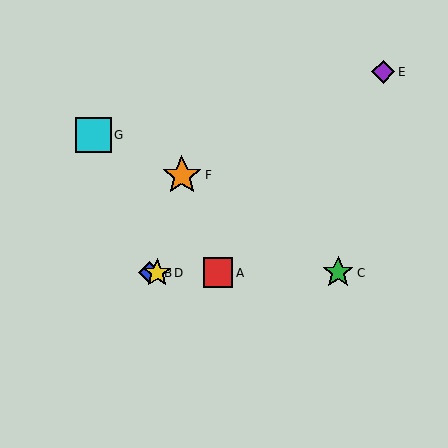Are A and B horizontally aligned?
Yes, both are at y≈273.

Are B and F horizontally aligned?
No, B is at y≈273 and F is at y≈175.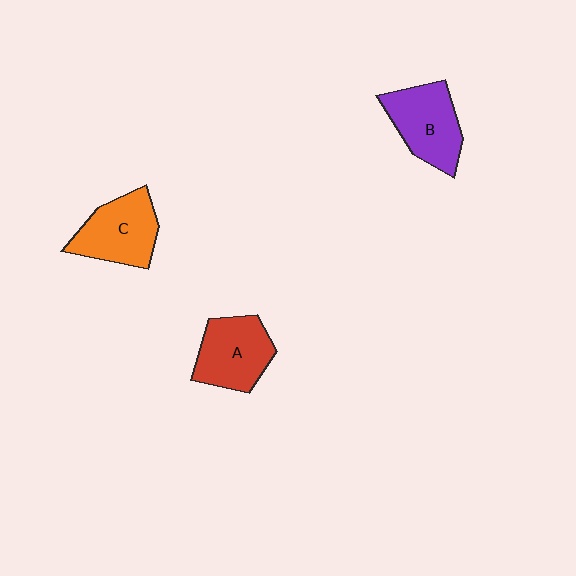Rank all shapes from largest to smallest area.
From largest to smallest: B (purple), C (orange), A (red).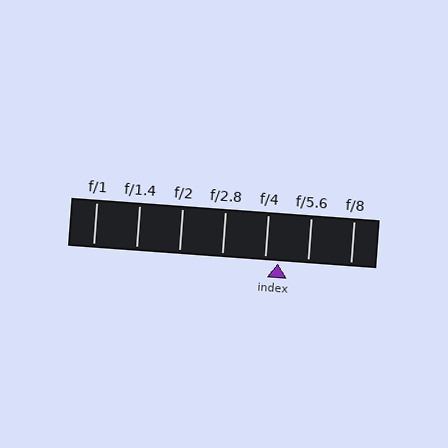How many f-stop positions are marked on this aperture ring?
There are 7 f-stop positions marked.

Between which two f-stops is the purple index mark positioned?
The index mark is between f/4 and f/5.6.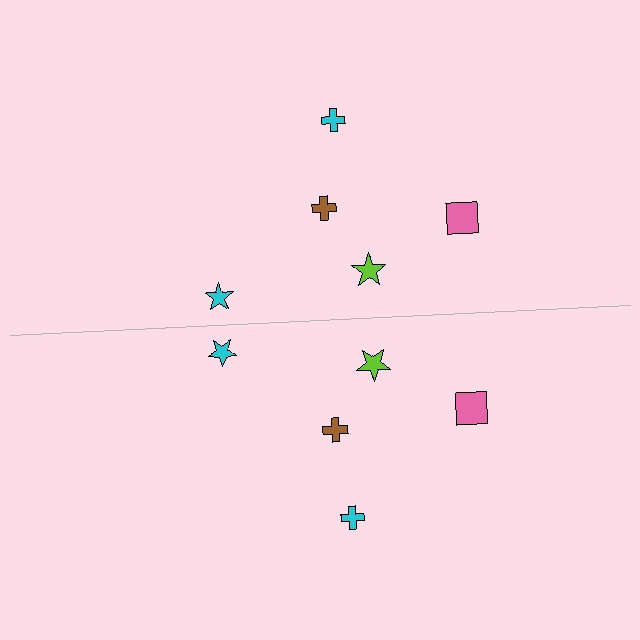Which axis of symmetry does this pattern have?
The pattern has a horizontal axis of symmetry running through the center of the image.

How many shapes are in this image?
There are 10 shapes in this image.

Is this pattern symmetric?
Yes, this pattern has bilateral (reflection) symmetry.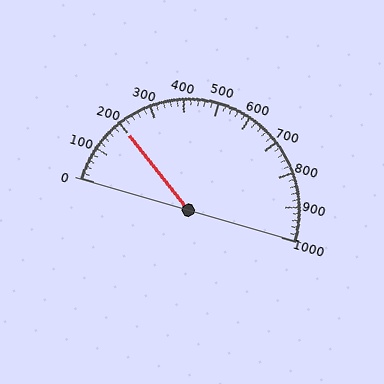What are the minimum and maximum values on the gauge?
The gauge ranges from 0 to 1000.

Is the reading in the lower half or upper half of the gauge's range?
The reading is in the lower half of the range (0 to 1000).